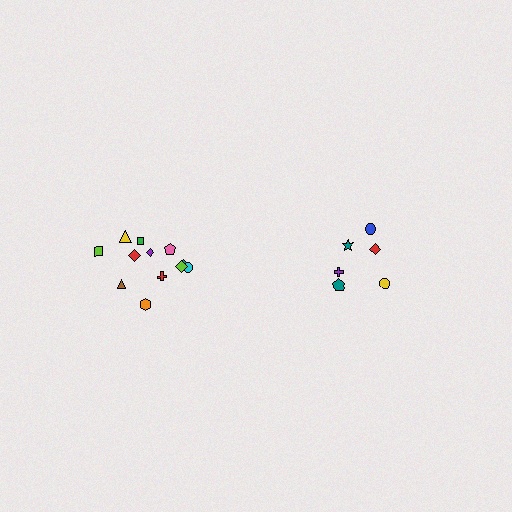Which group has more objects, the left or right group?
The left group.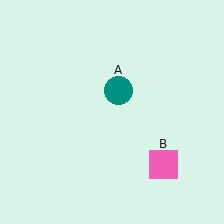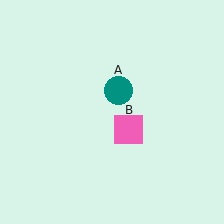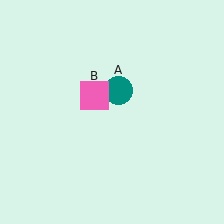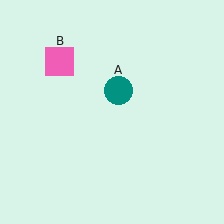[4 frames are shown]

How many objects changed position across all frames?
1 object changed position: pink square (object B).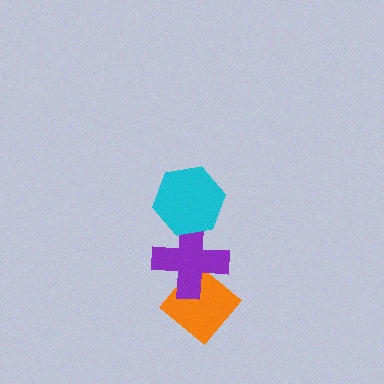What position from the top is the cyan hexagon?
The cyan hexagon is 1st from the top.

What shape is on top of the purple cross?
The cyan hexagon is on top of the purple cross.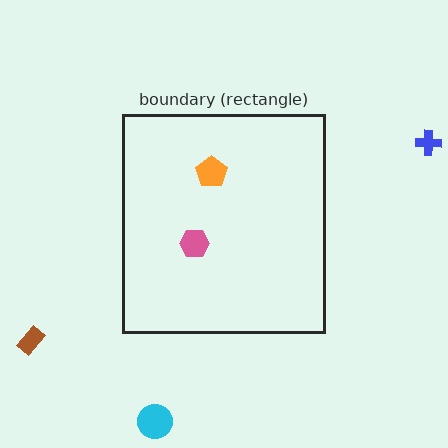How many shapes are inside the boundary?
2 inside, 3 outside.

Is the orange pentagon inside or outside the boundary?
Inside.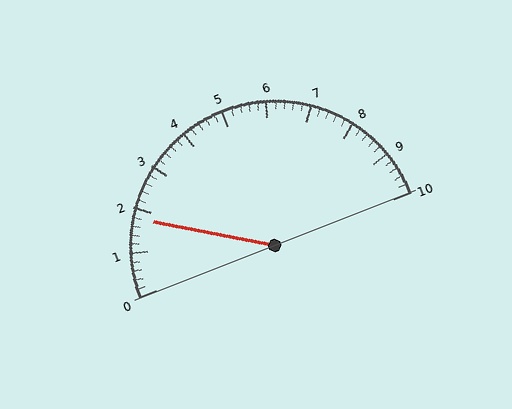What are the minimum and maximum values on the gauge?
The gauge ranges from 0 to 10.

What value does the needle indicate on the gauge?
The needle indicates approximately 1.8.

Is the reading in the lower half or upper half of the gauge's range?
The reading is in the lower half of the range (0 to 10).